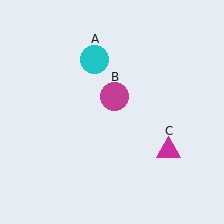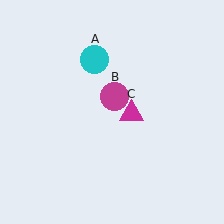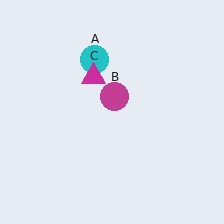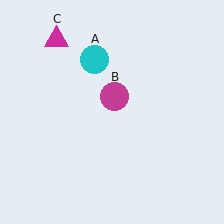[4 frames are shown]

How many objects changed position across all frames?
1 object changed position: magenta triangle (object C).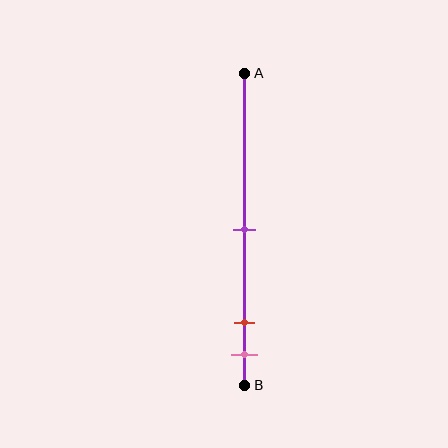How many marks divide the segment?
There are 3 marks dividing the segment.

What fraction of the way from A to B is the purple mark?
The purple mark is approximately 50% (0.5) of the way from A to B.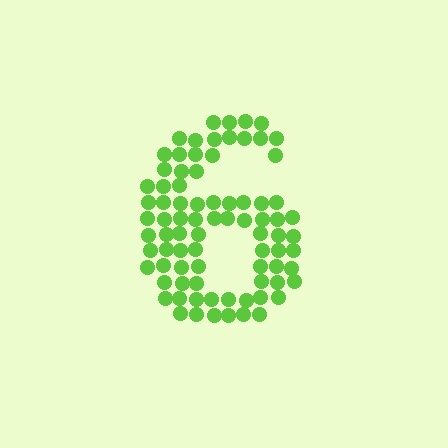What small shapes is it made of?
It is made of small circles.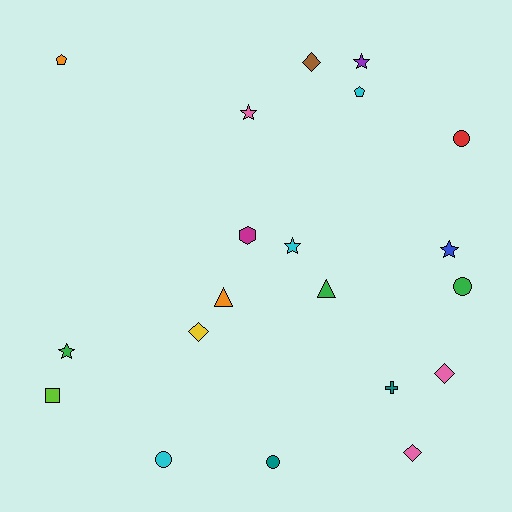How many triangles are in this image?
There are 2 triangles.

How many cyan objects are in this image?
There are 3 cyan objects.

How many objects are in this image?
There are 20 objects.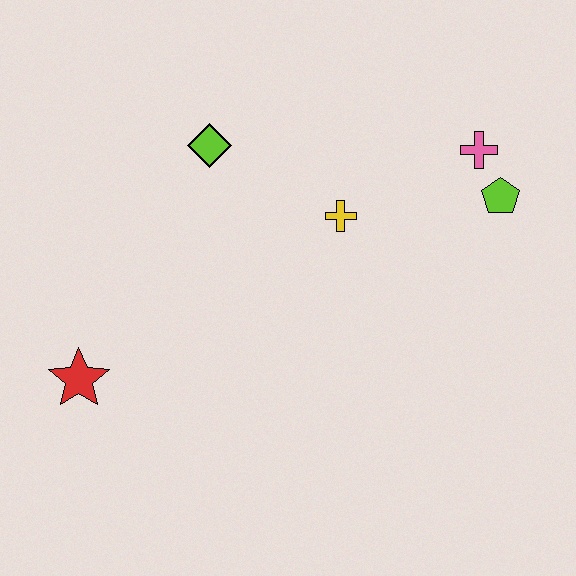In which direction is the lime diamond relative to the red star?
The lime diamond is above the red star.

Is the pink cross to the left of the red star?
No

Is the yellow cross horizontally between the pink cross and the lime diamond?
Yes